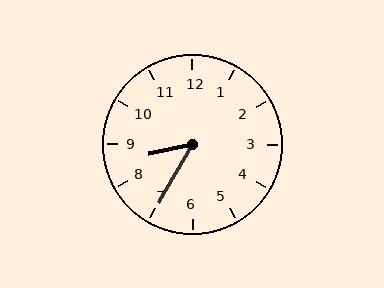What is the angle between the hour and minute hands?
Approximately 48 degrees.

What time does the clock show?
8:35.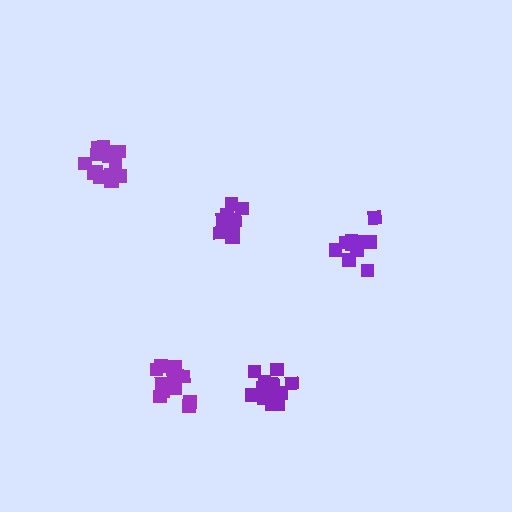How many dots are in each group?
Group 1: 13 dots, Group 2: 16 dots, Group 3: 15 dots, Group 4: 11 dots, Group 5: 14 dots (69 total).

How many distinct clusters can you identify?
There are 5 distinct clusters.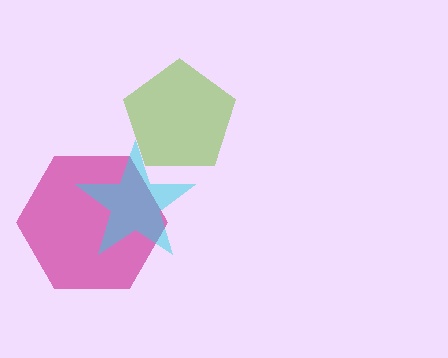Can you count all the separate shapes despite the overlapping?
Yes, there are 3 separate shapes.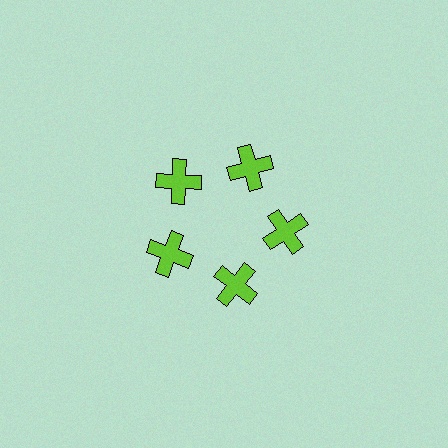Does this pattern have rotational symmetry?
Yes, this pattern has 5-fold rotational symmetry. It looks the same after rotating 72 degrees around the center.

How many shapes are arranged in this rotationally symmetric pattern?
There are 5 shapes, arranged in 5 groups of 1.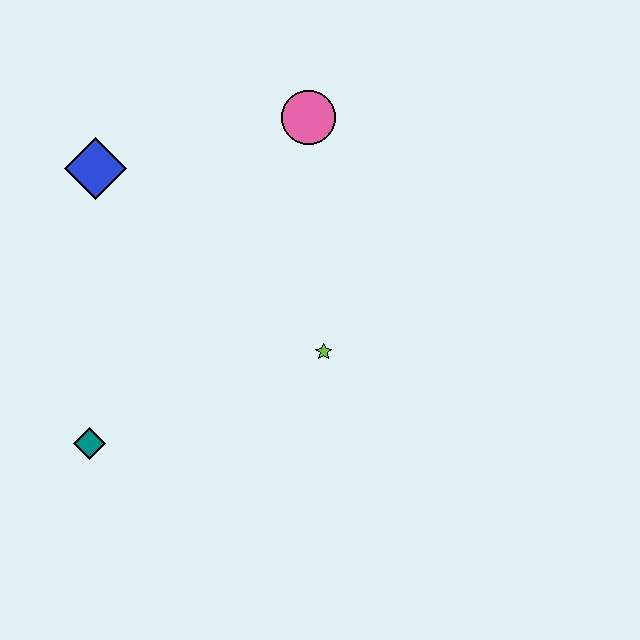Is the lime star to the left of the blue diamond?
No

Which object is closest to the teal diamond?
The lime star is closest to the teal diamond.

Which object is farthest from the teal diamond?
The pink circle is farthest from the teal diamond.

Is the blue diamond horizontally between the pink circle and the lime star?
No